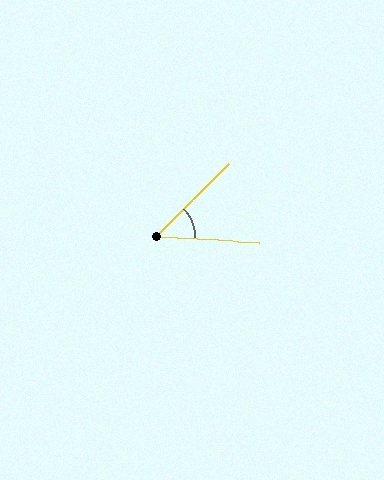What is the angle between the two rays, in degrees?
Approximately 48 degrees.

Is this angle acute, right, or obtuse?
It is acute.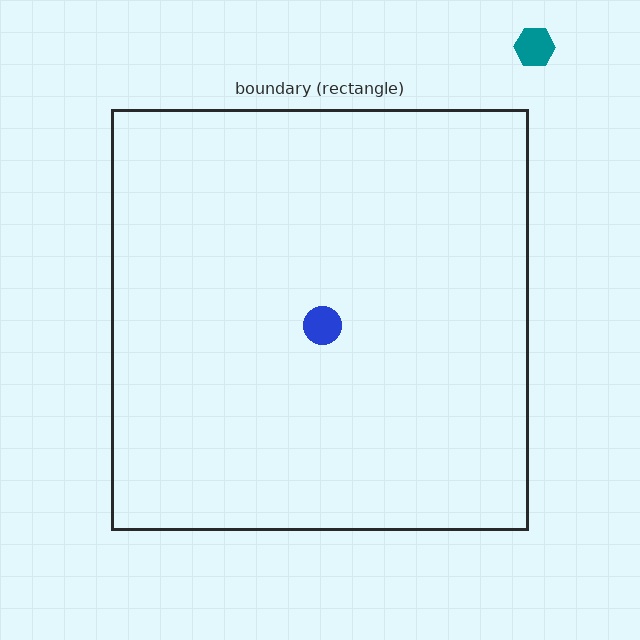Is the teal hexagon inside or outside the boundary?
Outside.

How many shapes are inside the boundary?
1 inside, 1 outside.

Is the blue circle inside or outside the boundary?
Inside.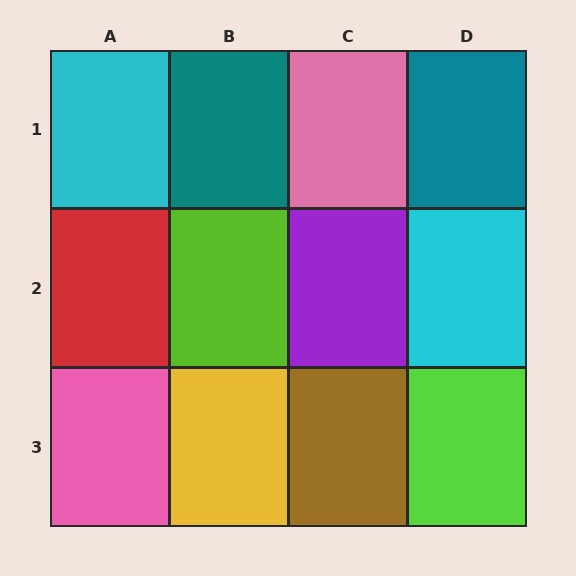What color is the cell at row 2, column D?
Cyan.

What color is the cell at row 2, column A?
Red.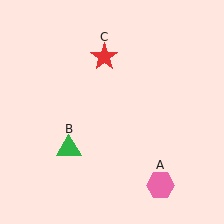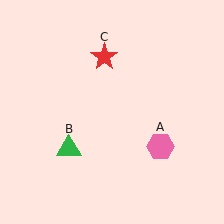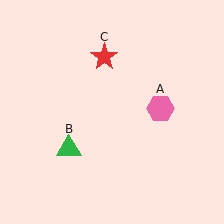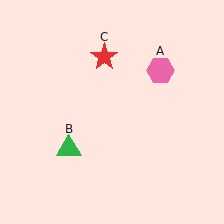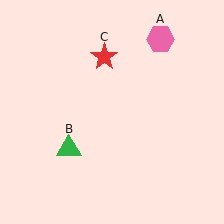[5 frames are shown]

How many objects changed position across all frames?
1 object changed position: pink hexagon (object A).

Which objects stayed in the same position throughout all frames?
Green triangle (object B) and red star (object C) remained stationary.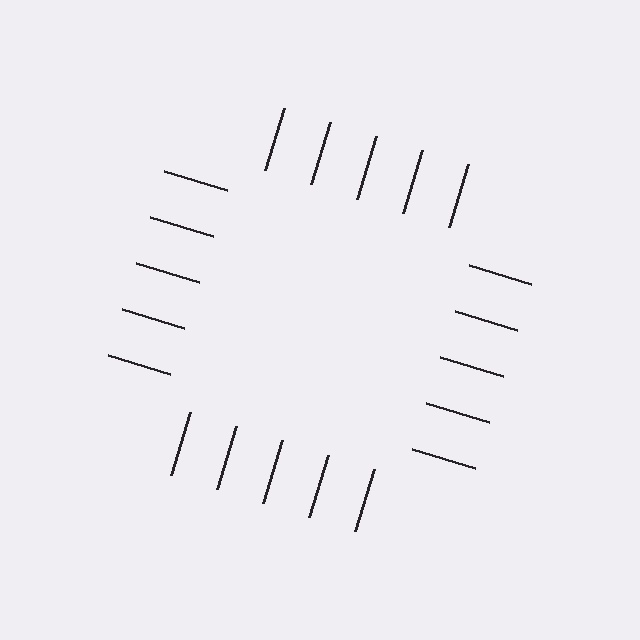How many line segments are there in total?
20 — 5 along each of the 4 edges.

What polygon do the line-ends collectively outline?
An illusory square — the line segments terminate on its edges but no continuous stroke is drawn.